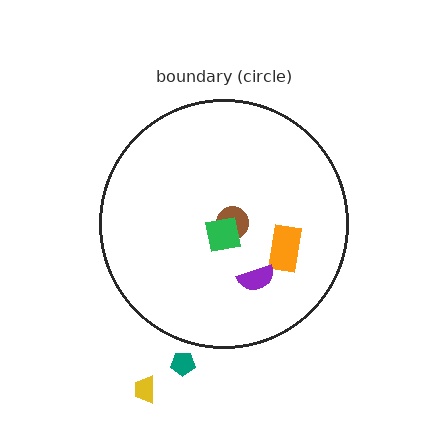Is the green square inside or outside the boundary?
Inside.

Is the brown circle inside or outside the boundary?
Inside.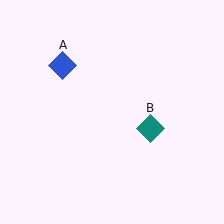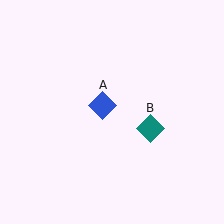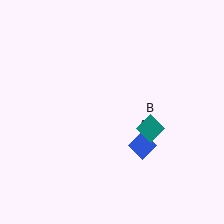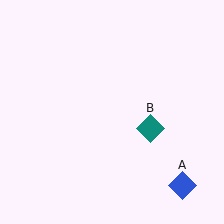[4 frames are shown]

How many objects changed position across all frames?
1 object changed position: blue diamond (object A).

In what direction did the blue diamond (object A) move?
The blue diamond (object A) moved down and to the right.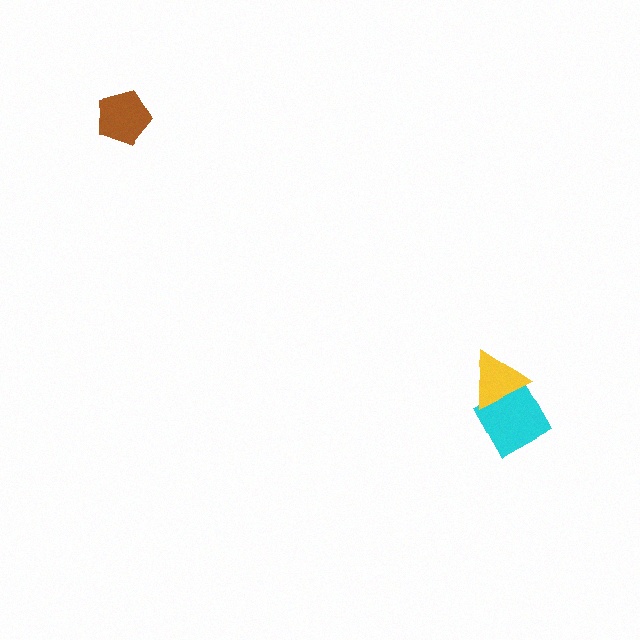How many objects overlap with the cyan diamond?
1 object overlaps with the cyan diamond.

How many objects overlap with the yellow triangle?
1 object overlaps with the yellow triangle.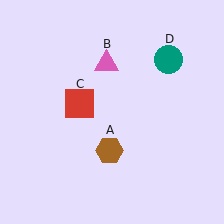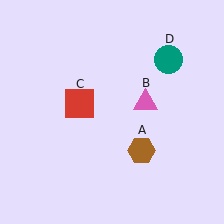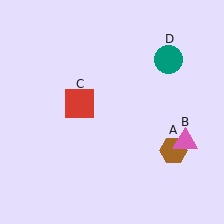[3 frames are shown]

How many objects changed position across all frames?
2 objects changed position: brown hexagon (object A), pink triangle (object B).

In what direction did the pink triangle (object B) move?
The pink triangle (object B) moved down and to the right.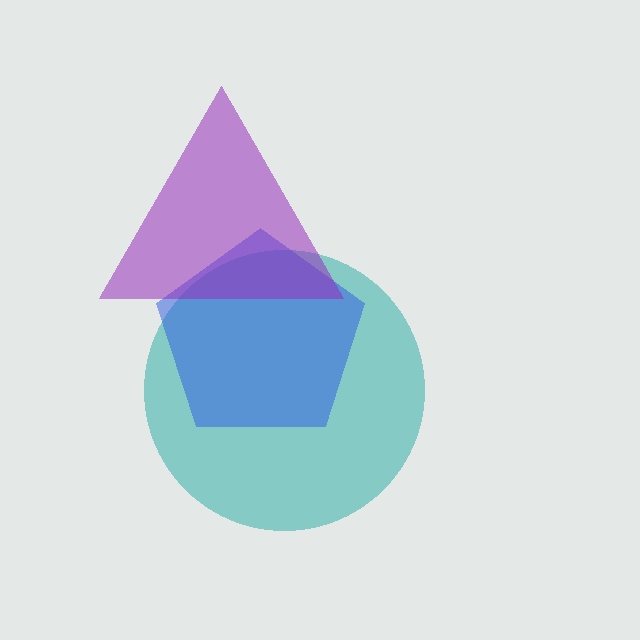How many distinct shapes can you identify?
There are 3 distinct shapes: a teal circle, a blue pentagon, a purple triangle.